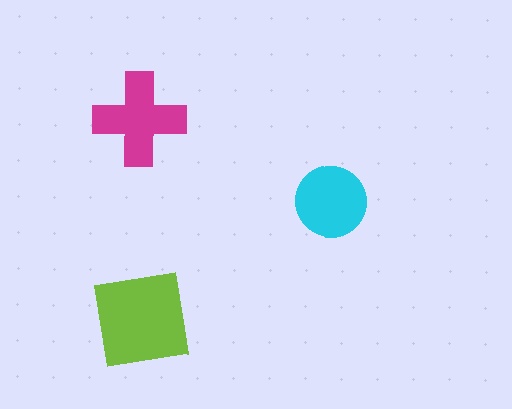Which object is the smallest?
The cyan circle.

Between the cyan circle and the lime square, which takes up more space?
The lime square.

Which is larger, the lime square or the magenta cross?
The lime square.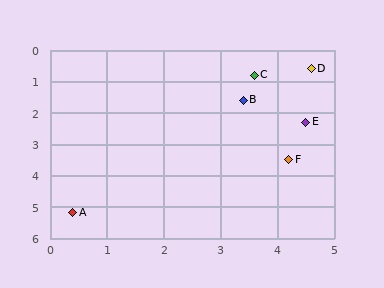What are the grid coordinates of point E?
Point E is at approximately (4.5, 2.3).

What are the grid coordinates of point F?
Point F is at approximately (4.2, 3.5).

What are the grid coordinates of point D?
Point D is at approximately (4.6, 0.6).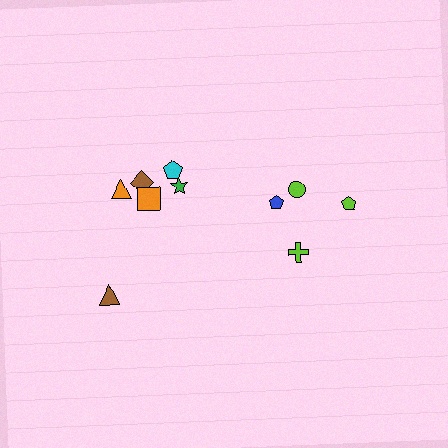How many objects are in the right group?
There are 4 objects.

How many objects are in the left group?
There are 6 objects.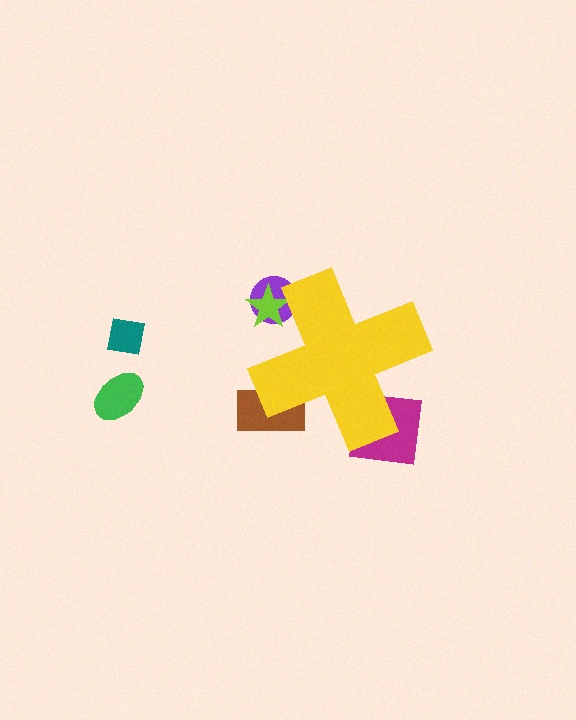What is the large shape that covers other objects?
A yellow cross.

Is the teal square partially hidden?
No, the teal square is fully visible.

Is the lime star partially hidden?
Yes, the lime star is partially hidden behind the yellow cross.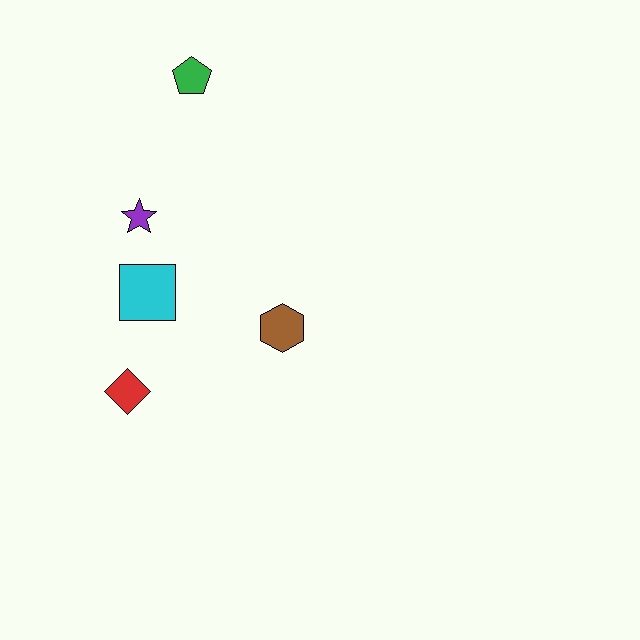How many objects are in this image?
There are 5 objects.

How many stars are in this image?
There is 1 star.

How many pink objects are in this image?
There are no pink objects.